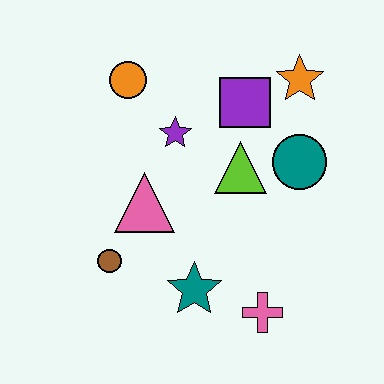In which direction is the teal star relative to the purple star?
The teal star is below the purple star.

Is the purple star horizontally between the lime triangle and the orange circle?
Yes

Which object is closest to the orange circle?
The purple star is closest to the orange circle.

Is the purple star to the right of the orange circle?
Yes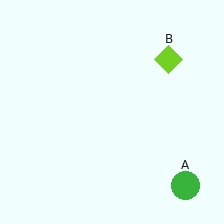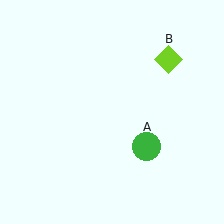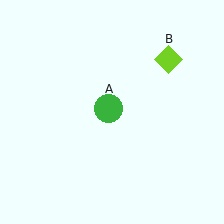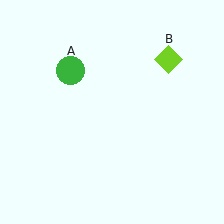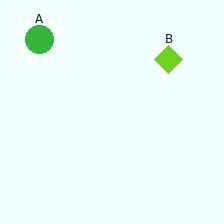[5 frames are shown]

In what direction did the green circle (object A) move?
The green circle (object A) moved up and to the left.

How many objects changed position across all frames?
1 object changed position: green circle (object A).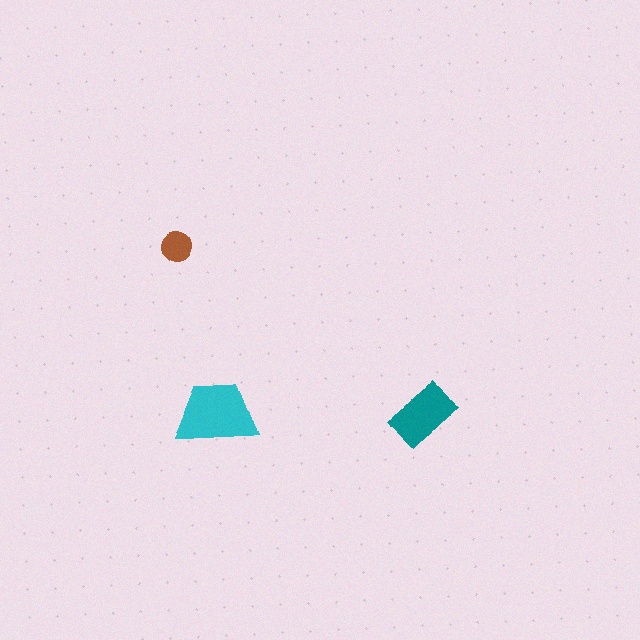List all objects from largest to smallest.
The cyan trapezoid, the teal rectangle, the brown circle.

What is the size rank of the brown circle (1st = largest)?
3rd.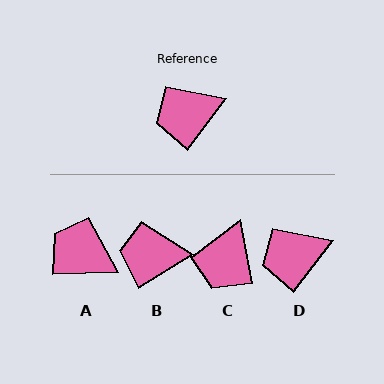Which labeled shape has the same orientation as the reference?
D.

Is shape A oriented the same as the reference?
No, it is off by about 51 degrees.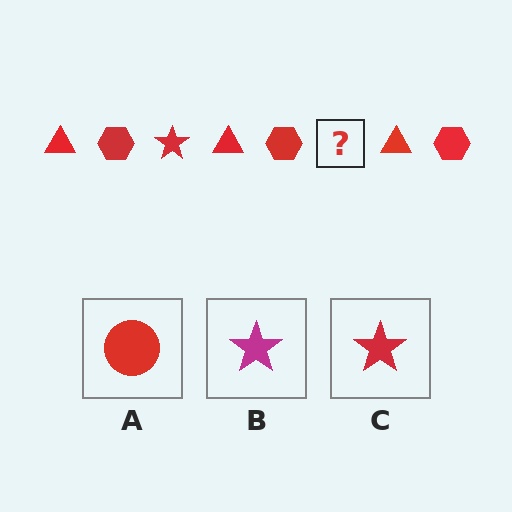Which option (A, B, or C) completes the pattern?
C.